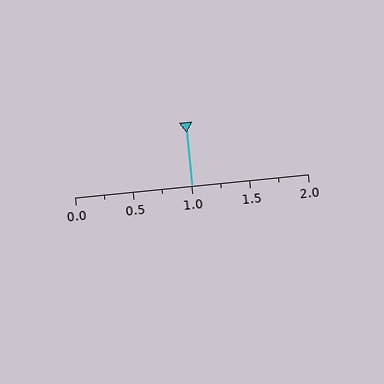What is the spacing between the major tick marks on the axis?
The major ticks are spaced 0.5 apart.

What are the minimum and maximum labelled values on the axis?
The axis runs from 0.0 to 2.0.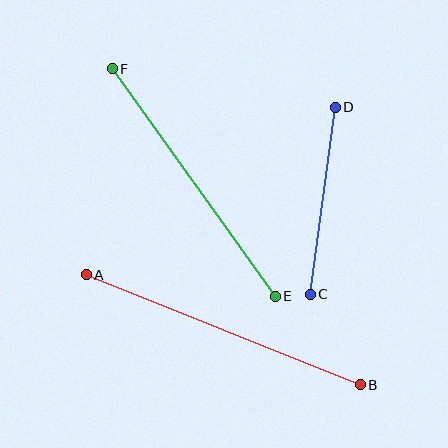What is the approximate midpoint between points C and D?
The midpoint is at approximately (323, 201) pixels.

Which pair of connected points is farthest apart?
Points A and B are farthest apart.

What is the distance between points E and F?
The distance is approximately 280 pixels.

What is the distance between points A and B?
The distance is approximately 295 pixels.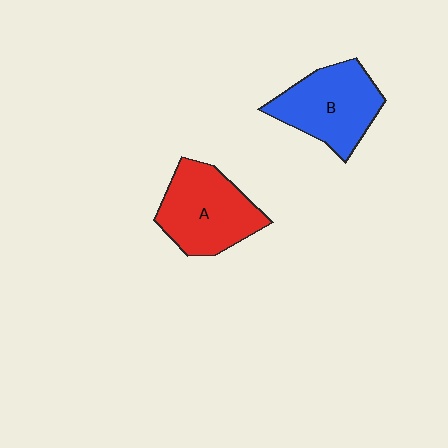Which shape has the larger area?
Shape A (red).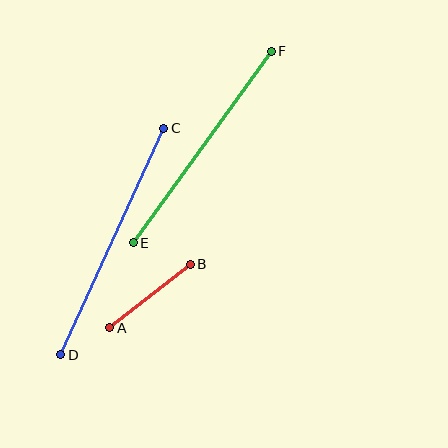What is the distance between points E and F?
The distance is approximately 236 pixels.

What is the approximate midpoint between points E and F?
The midpoint is at approximately (202, 147) pixels.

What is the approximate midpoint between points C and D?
The midpoint is at approximately (112, 242) pixels.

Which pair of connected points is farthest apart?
Points C and D are farthest apart.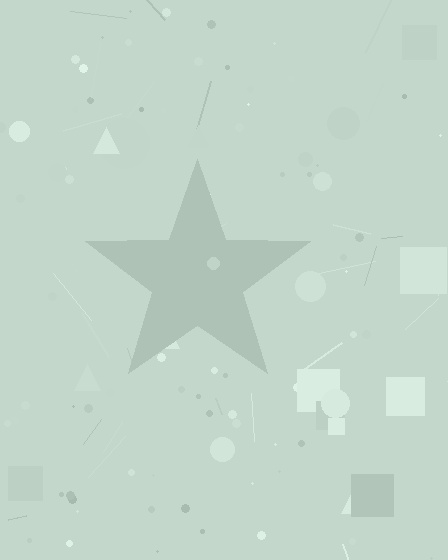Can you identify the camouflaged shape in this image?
The camouflaged shape is a star.